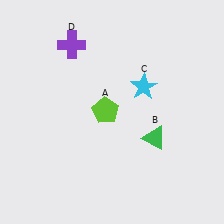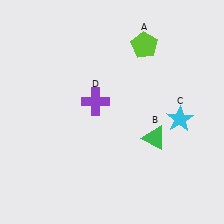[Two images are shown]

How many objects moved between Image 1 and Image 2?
3 objects moved between the two images.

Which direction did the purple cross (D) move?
The purple cross (D) moved down.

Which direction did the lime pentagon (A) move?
The lime pentagon (A) moved up.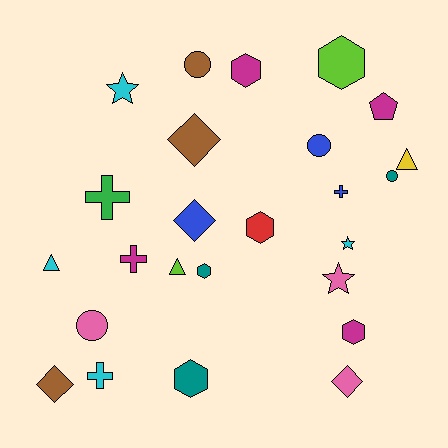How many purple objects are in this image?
There are no purple objects.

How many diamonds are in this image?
There are 4 diamonds.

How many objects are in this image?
There are 25 objects.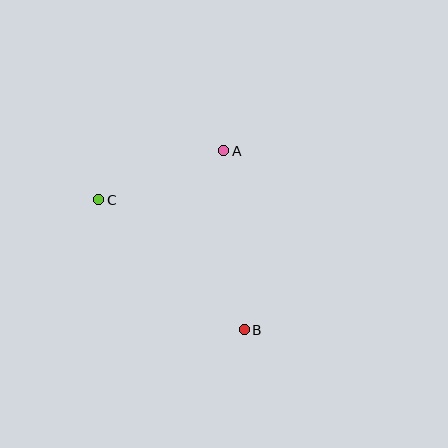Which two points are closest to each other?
Points A and C are closest to each other.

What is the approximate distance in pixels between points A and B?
The distance between A and B is approximately 180 pixels.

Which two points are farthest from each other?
Points B and C are farthest from each other.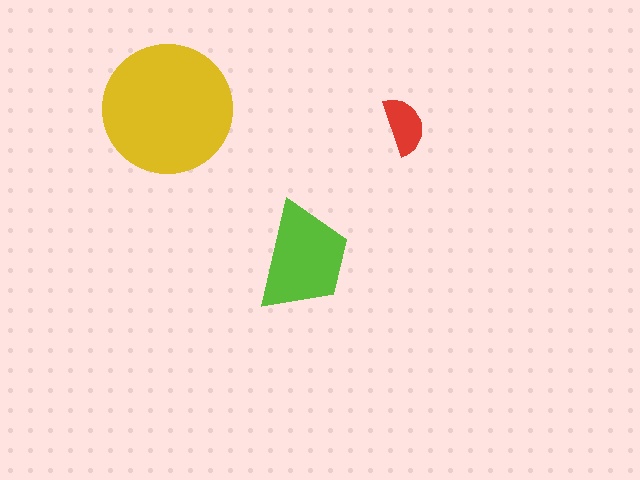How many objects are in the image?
There are 3 objects in the image.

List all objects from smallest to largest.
The red semicircle, the lime trapezoid, the yellow circle.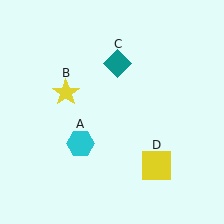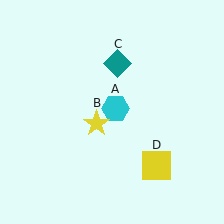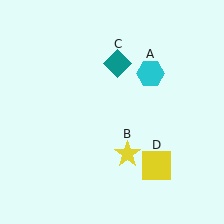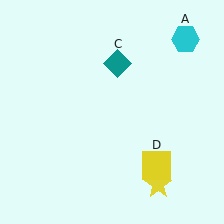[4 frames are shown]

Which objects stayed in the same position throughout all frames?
Teal diamond (object C) and yellow square (object D) remained stationary.